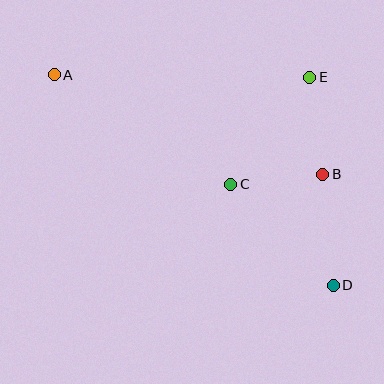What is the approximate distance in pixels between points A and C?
The distance between A and C is approximately 208 pixels.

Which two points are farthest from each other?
Points A and D are farthest from each other.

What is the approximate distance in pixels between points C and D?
The distance between C and D is approximately 144 pixels.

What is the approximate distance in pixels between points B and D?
The distance between B and D is approximately 111 pixels.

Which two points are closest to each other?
Points B and C are closest to each other.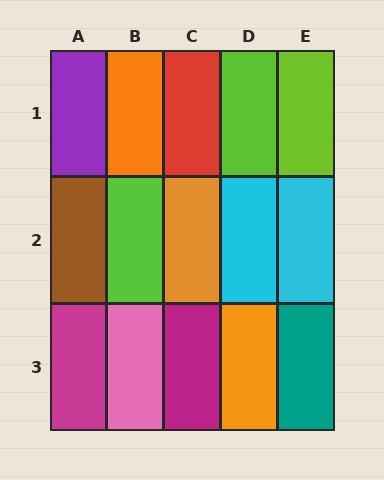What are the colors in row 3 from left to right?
Magenta, pink, magenta, orange, teal.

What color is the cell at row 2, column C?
Orange.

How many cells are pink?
1 cell is pink.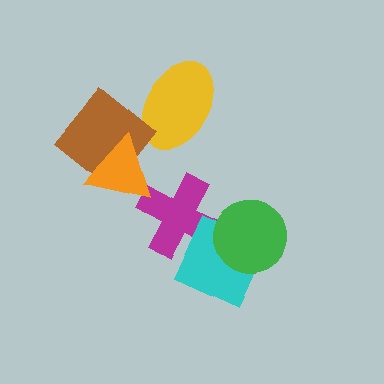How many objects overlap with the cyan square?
2 objects overlap with the cyan square.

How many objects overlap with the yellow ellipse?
0 objects overlap with the yellow ellipse.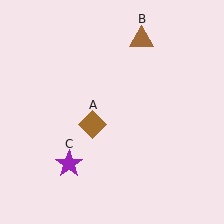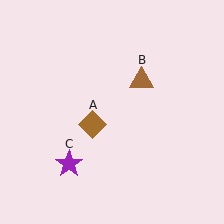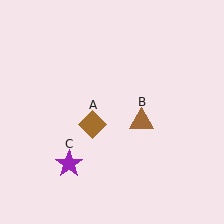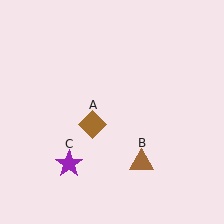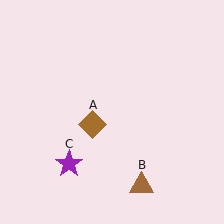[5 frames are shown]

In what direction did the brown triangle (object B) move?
The brown triangle (object B) moved down.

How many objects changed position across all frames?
1 object changed position: brown triangle (object B).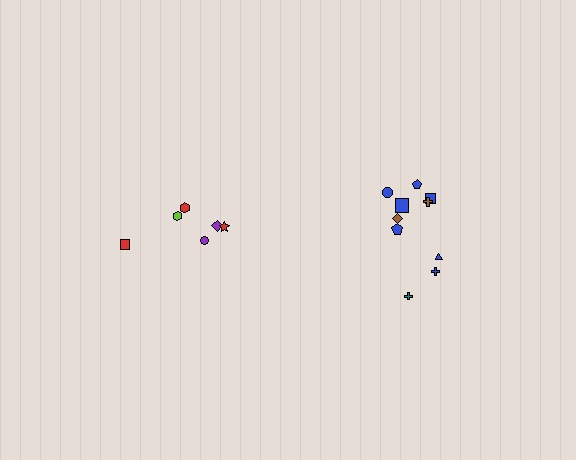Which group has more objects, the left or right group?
The right group.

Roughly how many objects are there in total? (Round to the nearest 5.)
Roughly 15 objects in total.